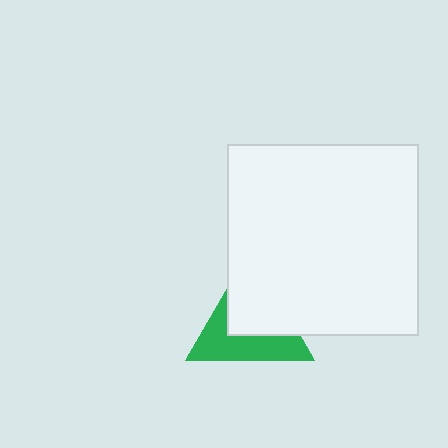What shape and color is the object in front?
The object in front is a white square.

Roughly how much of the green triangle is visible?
About half of it is visible (roughly 50%).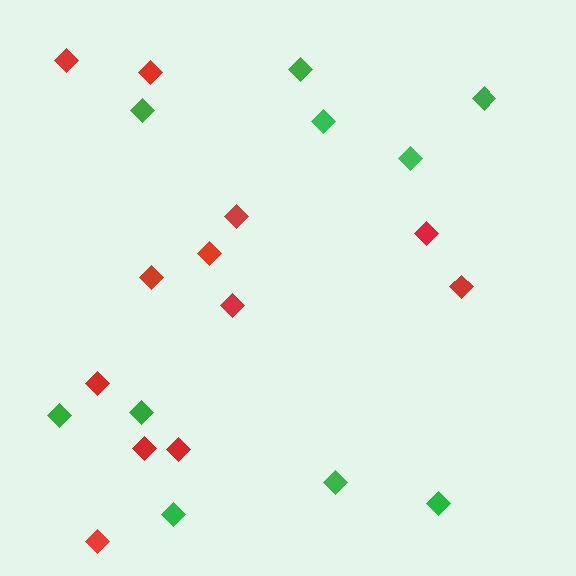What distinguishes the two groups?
There are 2 groups: one group of red diamonds (12) and one group of green diamonds (10).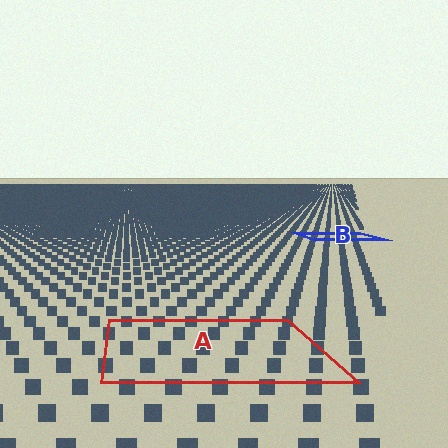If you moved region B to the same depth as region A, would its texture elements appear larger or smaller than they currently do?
They would appear larger. At a closer depth, the same texture elements are projected at a bigger on-screen size.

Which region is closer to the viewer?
Region A is closer. The texture elements there are larger and more spread out.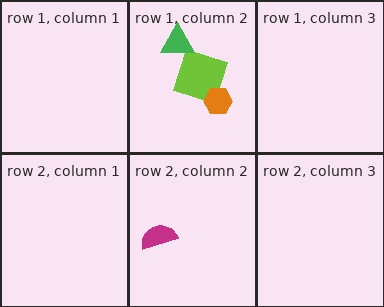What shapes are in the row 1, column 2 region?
The lime square, the green triangle, the orange hexagon.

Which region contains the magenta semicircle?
The row 2, column 2 region.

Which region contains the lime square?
The row 1, column 2 region.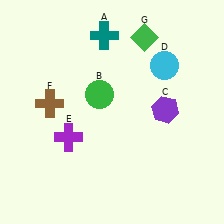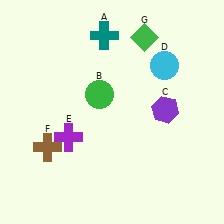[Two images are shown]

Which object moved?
The brown cross (F) moved down.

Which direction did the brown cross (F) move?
The brown cross (F) moved down.